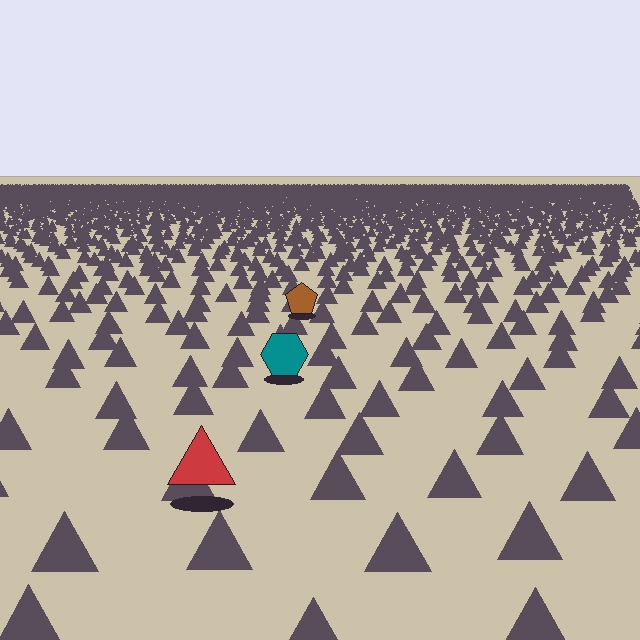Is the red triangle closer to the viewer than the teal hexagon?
Yes. The red triangle is closer — you can tell from the texture gradient: the ground texture is coarser near it.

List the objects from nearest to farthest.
From nearest to farthest: the red triangle, the teal hexagon, the brown pentagon.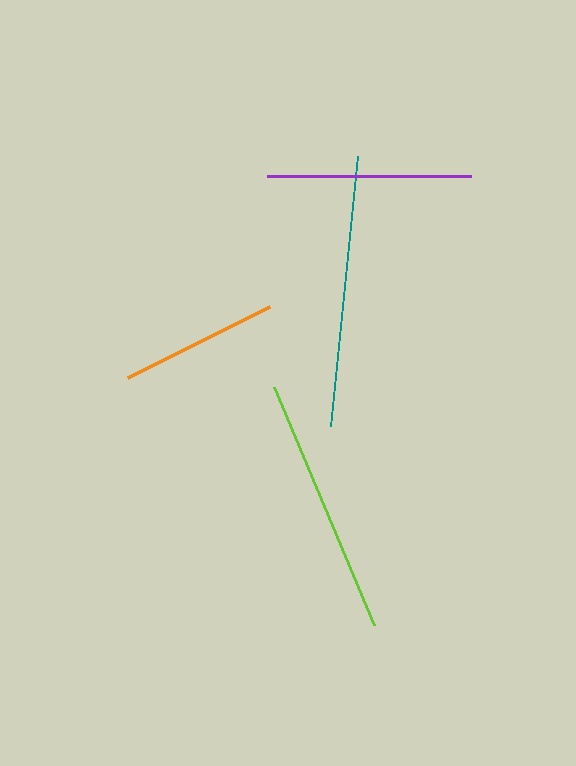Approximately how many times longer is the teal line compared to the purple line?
The teal line is approximately 1.3 times the length of the purple line.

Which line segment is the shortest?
The orange line is the shortest at approximately 159 pixels.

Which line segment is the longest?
The teal line is the longest at approximately 272 pixels.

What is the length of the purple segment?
The purple segment is approximately 204 pixels long.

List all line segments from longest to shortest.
From longest to shortest: teal, lime, purple, orange.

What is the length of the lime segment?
The lime segment is approximately 259 pixels long.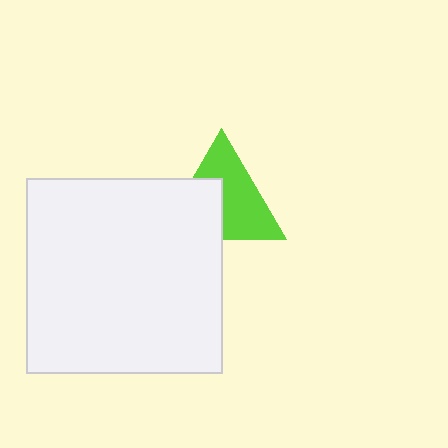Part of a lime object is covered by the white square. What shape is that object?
It is a triangle.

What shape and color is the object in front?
The object in front is a white square.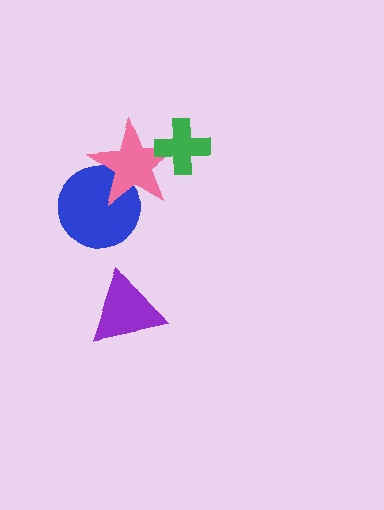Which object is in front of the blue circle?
The pink star is in front of the blue circle.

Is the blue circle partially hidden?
Yes, it is partially covered by another shape.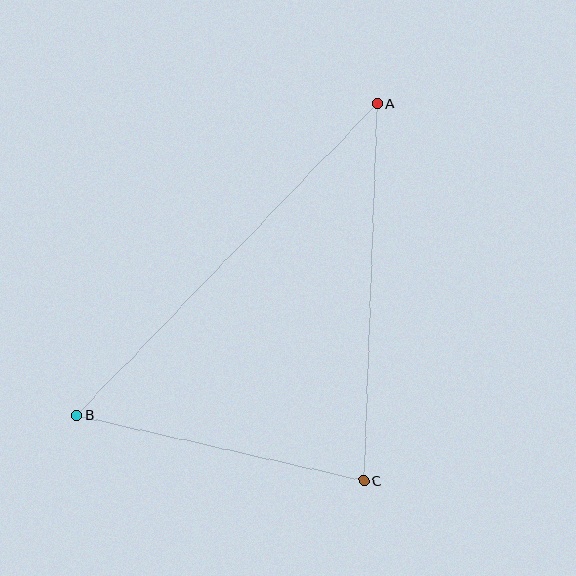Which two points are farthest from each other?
Points A and B are farthest from each other.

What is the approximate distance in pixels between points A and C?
The distance between A and C is approximately 378 pixels.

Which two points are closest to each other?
Points B and C are closest to each other.